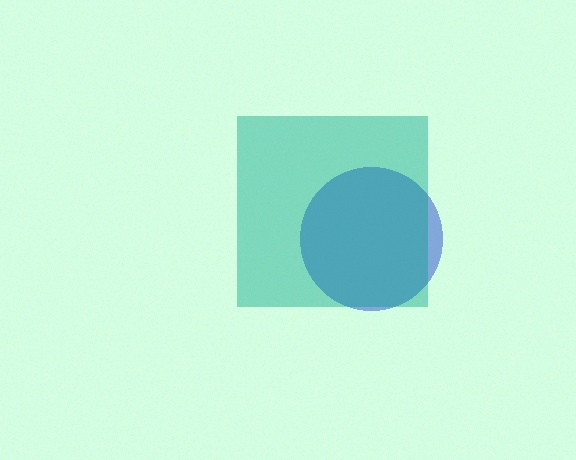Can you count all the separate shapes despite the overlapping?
Yes, there are 2 separate shapes.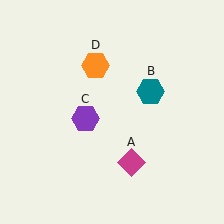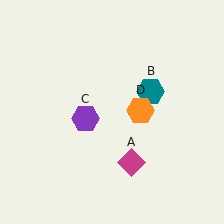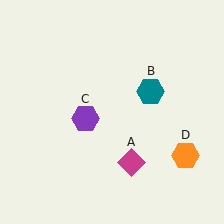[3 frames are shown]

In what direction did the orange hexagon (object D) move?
The orange hexagon (object D) moved down and to the right.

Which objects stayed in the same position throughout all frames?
Magenta diamond (object A) and teal hexagon (object B) and purple hexagon (object C) remained stationary.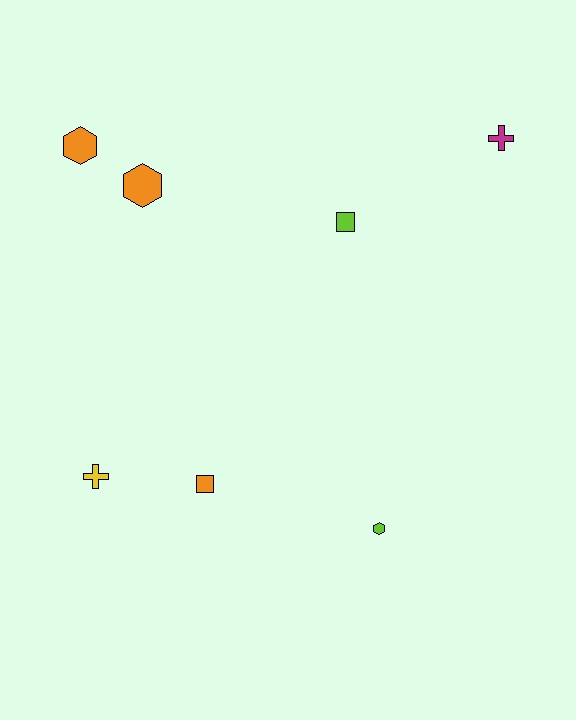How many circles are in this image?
There are no circles.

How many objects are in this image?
There are 7 objects.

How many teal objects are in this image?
There are no teal objects.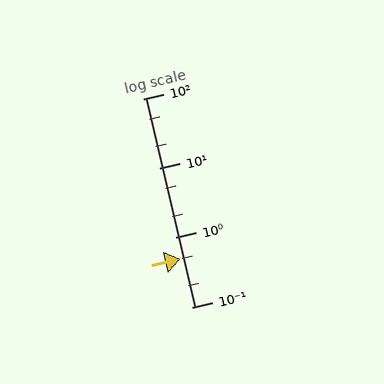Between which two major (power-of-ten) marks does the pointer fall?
The pointer is between 0.1 and 1.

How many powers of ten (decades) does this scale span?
The scale spans 3 decades, from 0.1 to 100.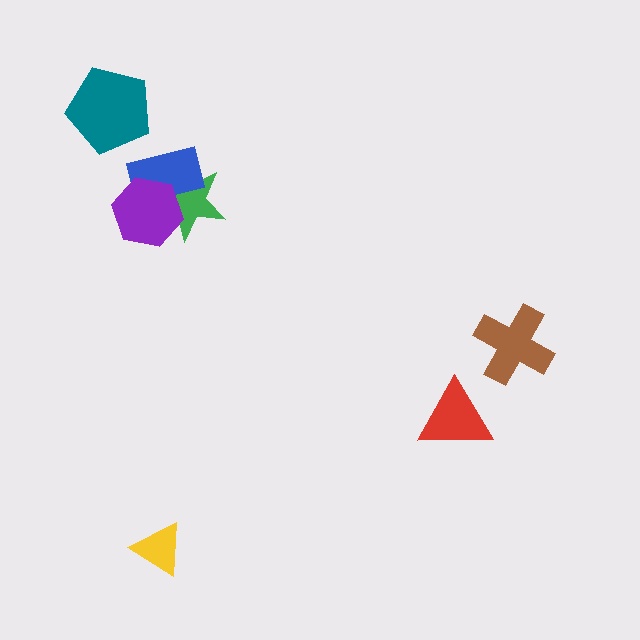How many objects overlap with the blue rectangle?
2 objects overlap with the blue rectangle.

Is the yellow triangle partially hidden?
No, no other shape covers it.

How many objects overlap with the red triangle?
0 objects overlap with the red triangle.